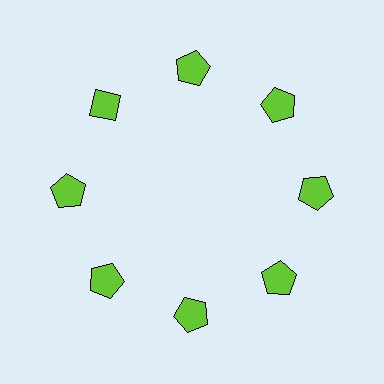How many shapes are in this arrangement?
There are 8 shapes arranged in a ring pattern.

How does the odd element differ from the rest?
It has a different shape: diamond instead of pentagon.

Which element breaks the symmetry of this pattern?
The lime diamond at roughly the 10 o'clock position breaks the symmetry. All other shapes are lime pentagons.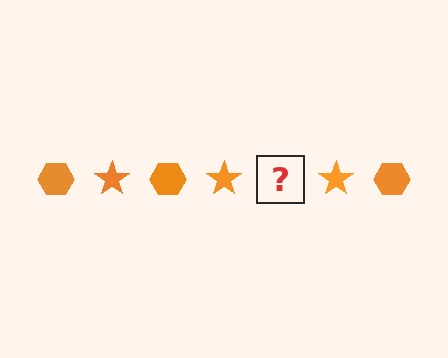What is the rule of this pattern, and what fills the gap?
The rule is that the pattern cycles through hexagon, star shapes in orange. The gap should be filled with an orange hexagon.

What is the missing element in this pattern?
The missing element is an orange hexagon.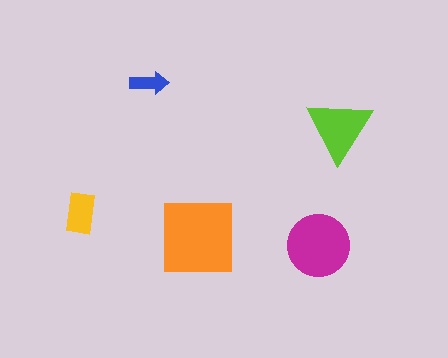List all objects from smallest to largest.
The blue arrow, the yellow rectangle, the lime triangle, the magenta circle, the orange square.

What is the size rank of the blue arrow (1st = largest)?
5th.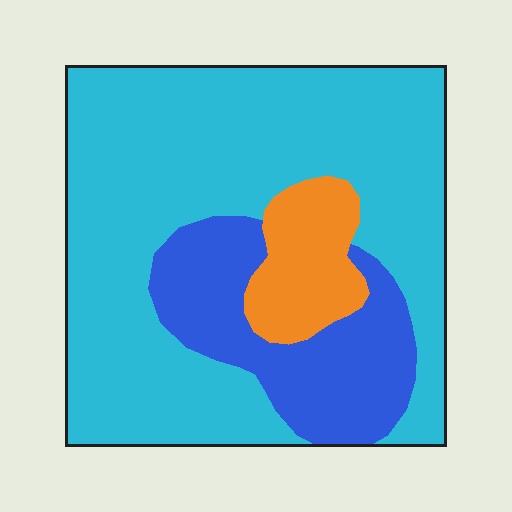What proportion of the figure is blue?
Blue covers about 20% of the figure.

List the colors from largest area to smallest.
From largest to smallest: cyan, blue, orange.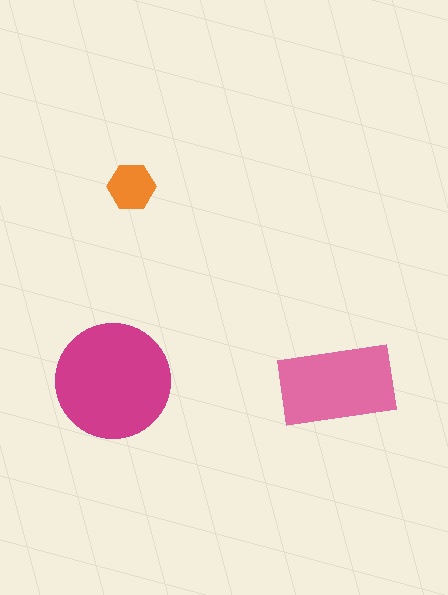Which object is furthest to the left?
The magenta circle is leftmost.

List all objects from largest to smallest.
The magenta circle, the pink rectangle, the orange hexagon.